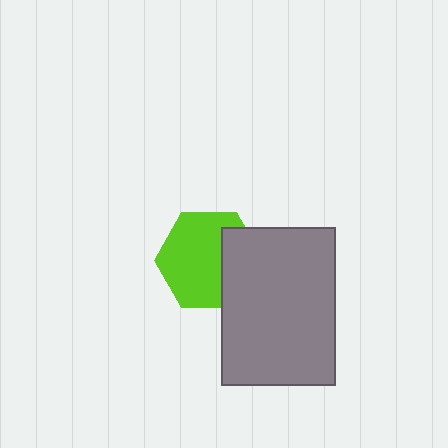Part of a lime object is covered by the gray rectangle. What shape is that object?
It is a hexagon.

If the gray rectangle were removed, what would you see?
You would see the complete lime hexagon.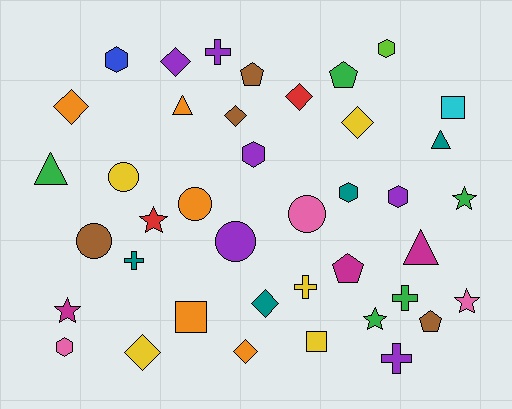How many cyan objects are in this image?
There is 1 cyan object.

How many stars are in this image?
There are 5 stars.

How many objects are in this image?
There are 40 objects.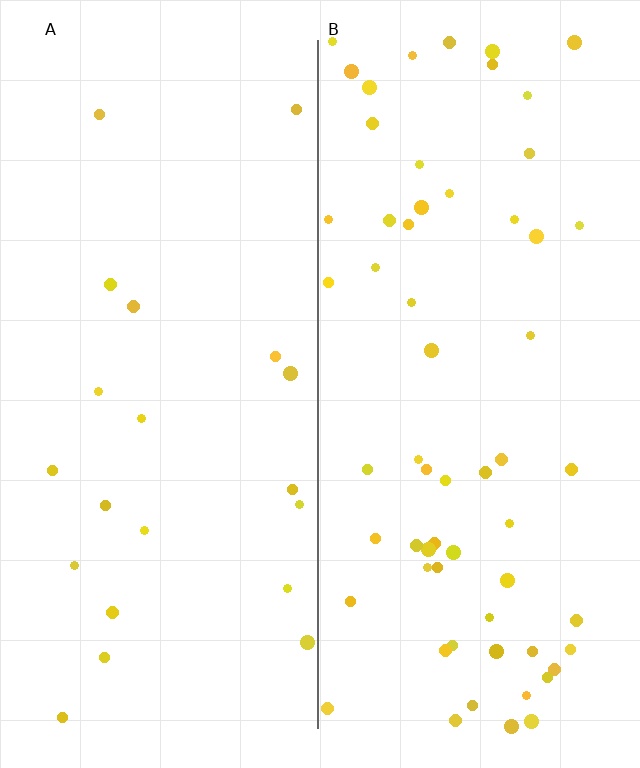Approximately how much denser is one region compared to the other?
Approximately 3.0× — region B over region A.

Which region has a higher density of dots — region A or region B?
B (the right).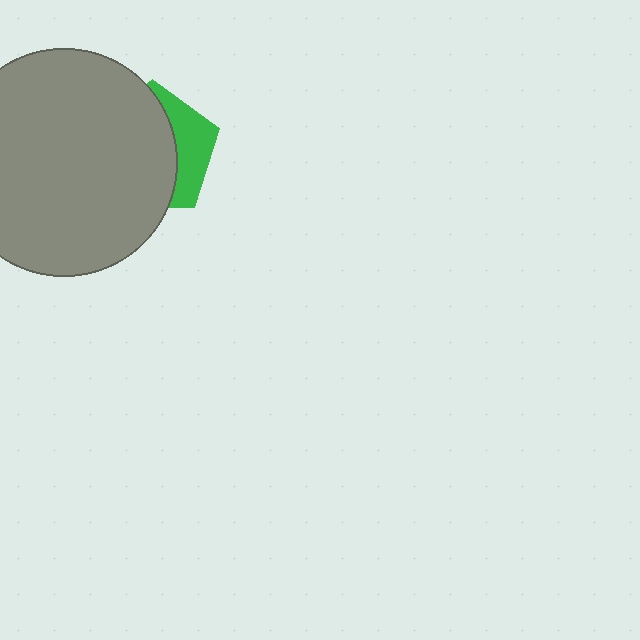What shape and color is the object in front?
The object in front is a gray circle.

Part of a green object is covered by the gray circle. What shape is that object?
It is a pentagon.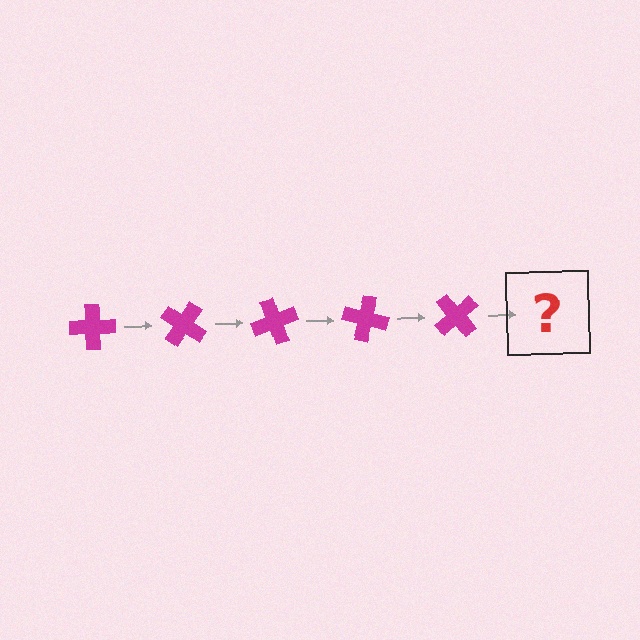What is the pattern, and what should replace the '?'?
The pattern is that the cross rotates 35 degrees each step. The '?' should be a magenta cross rotated 175 degrees.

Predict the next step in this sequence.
The next step is a magenta cross rotated 175 degrees.